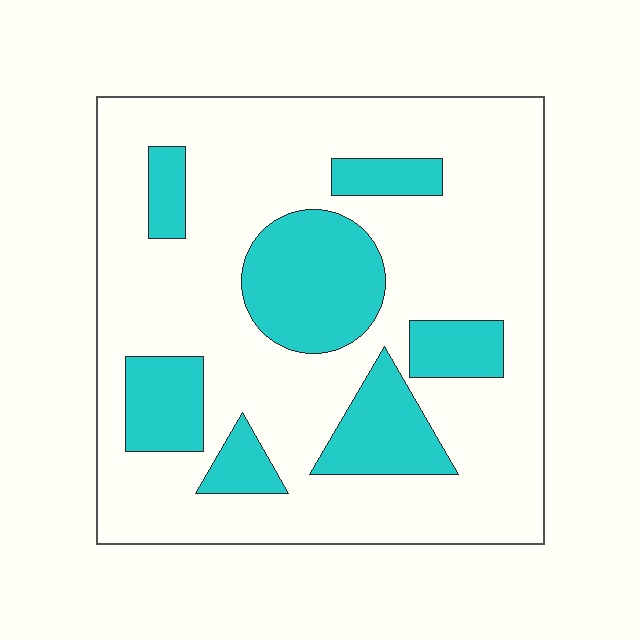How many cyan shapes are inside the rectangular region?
7.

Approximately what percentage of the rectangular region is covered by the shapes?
Approximately 25%.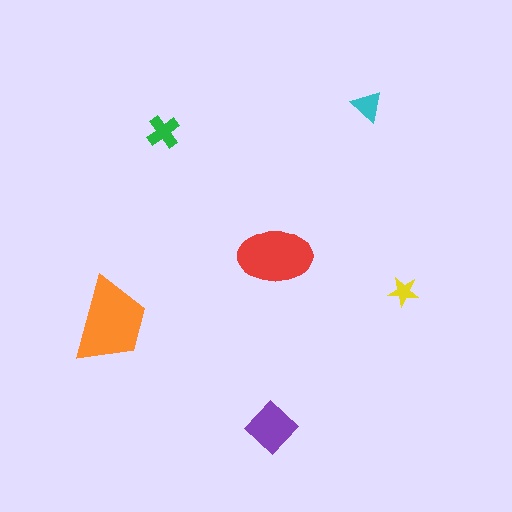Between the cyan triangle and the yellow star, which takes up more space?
The cyan triangle.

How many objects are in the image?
There are 6 objects in the image.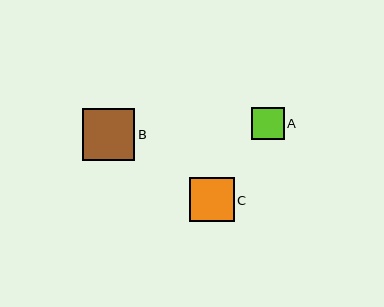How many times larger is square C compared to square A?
Square C is approximately 1.4 times the size of square A.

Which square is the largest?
Square B is the largest with a size of approximately 52 pixels.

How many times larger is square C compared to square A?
Square C is approximately 1.4 times the size of square A.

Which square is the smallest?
Square A is the smallest with a size of approximately 33 pixels.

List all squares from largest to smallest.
From largest to smallest: B, C, A.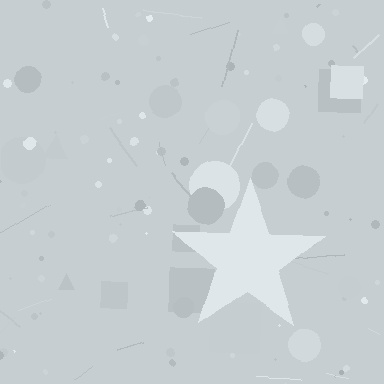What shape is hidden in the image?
A star is hidden in the image.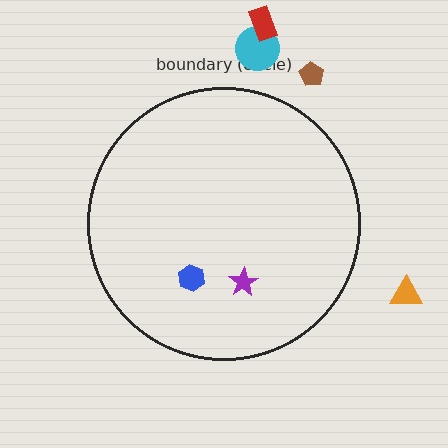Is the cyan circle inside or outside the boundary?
Outside.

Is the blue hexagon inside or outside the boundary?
Inside.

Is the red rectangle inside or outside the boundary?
Outside.